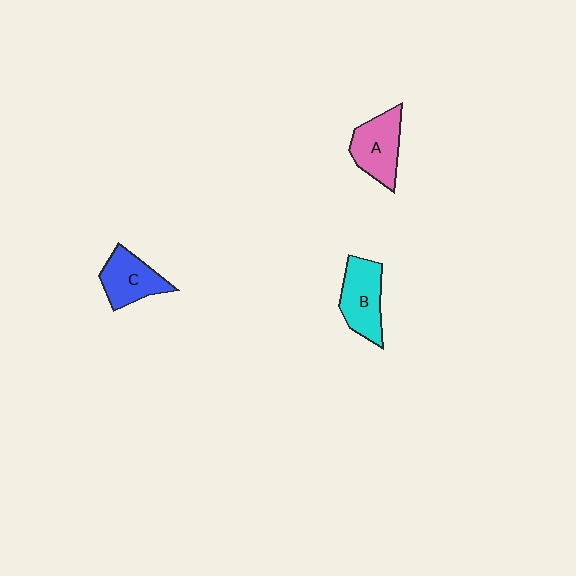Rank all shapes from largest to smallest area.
From largest to smallest: B (cyan), A (pink), C (blue).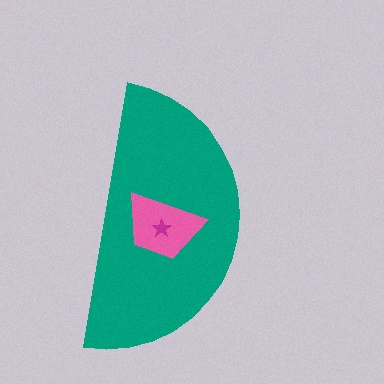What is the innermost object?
The magenta star.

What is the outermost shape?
The teal semicircle.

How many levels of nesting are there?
3.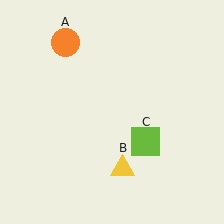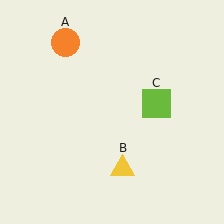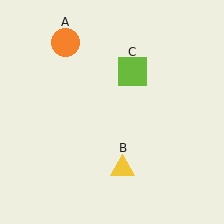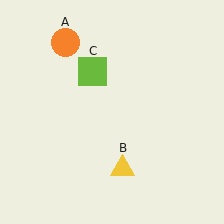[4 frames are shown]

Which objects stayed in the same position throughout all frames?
Orange circle (object A) and yellow triangle (object B) remained stationary.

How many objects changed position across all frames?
1 object changed position: lime square (object C).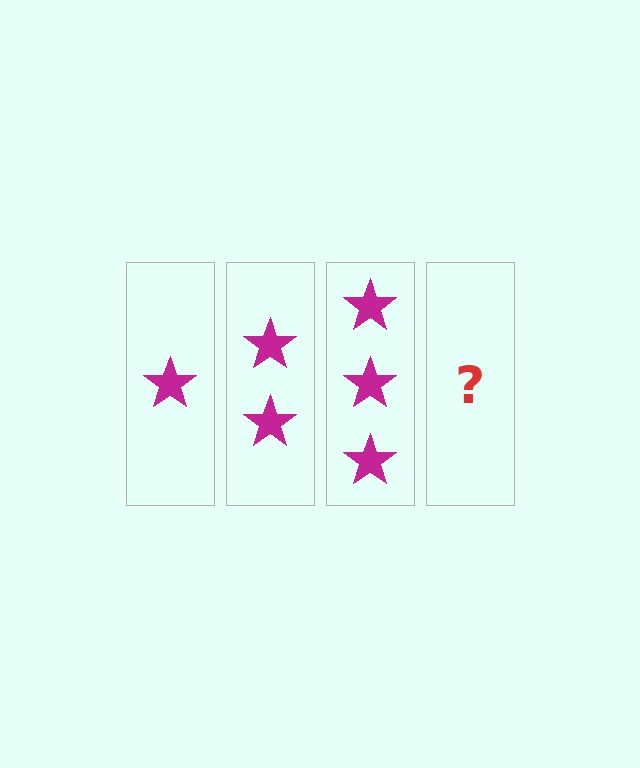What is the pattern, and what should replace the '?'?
The pattern is that each step adds one more star. The '?' should be 4 stars.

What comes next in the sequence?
The next element should be 4 stars.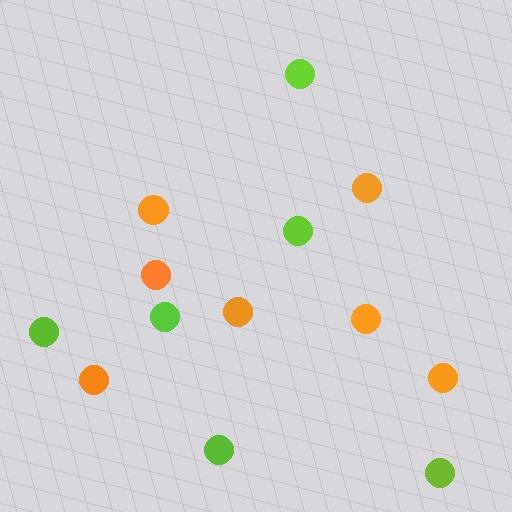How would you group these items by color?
There are 2 groups: one group of lime circles (6) and one group of orange circles (7).